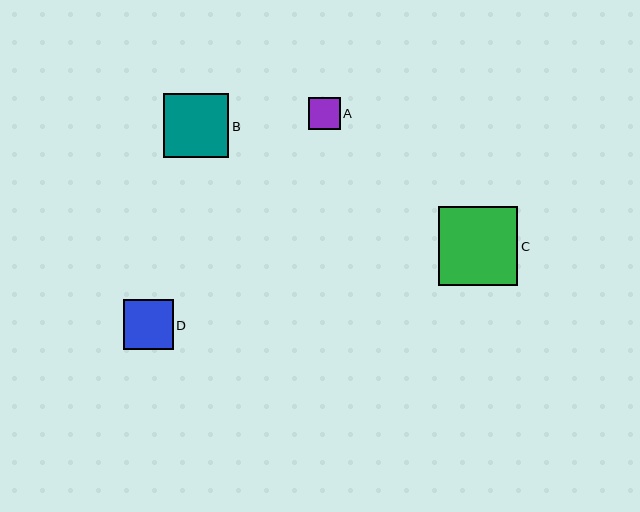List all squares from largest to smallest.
From largest to smallest: C, B, D, A.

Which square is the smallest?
Square A is the smallest with a size of approximately 31 pixels.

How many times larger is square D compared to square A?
Square D is approximately 1.6 times the size of square A.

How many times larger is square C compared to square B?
Square C is approximately 1.2 times the size of square B.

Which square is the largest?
Square C is the largest with a size of approximately 79 pixels.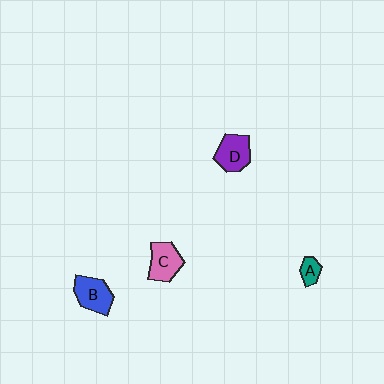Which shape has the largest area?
Shape B (blue).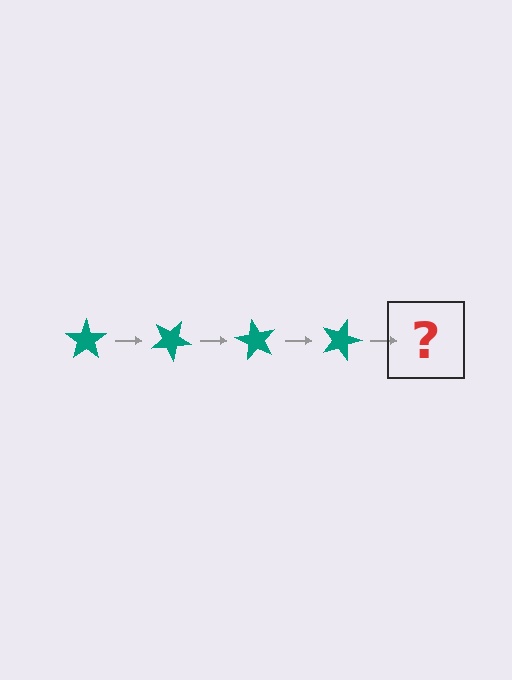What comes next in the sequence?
The next element should be a teal star rotated 120 degrees.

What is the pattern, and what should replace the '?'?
The pattern is that the star rotates 30 degrees each step. The '?' should be a teal star rotated 120 degrees.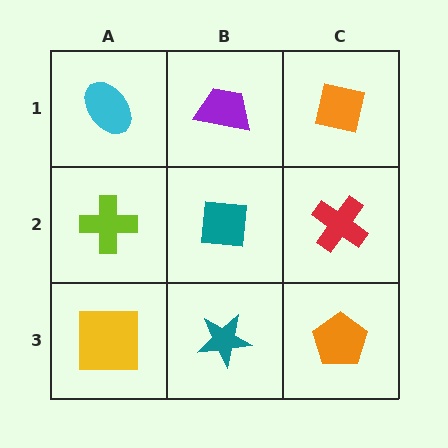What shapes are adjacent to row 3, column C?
A red cross (row 2, column C), a teal star (row 3, column B).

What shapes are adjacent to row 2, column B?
A purple trapezoid (row 1, column B), a teal star (row 3, column B), a lime cross (row 2, column A), a red cross (row 2, column C).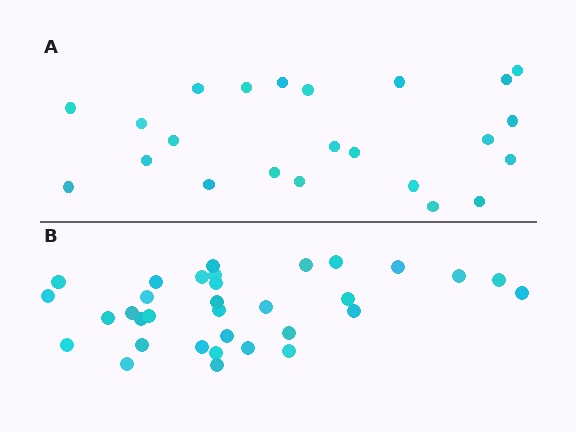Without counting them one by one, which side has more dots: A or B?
Region B (the bottom region) has more dots.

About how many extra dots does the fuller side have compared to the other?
Region B has roughly 10 or so more dots than region A.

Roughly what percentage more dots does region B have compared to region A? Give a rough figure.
About 45% more.